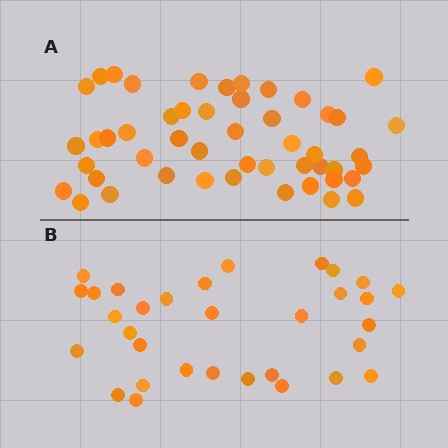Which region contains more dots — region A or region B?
Region A (the top region) has more dots.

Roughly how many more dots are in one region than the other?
Region A has approximately 15 more dots than region B.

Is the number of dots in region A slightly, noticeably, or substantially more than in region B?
Region A has substantially more. The ratio is roughly 1.5 to 1.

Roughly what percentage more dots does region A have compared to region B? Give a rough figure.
About 55% more.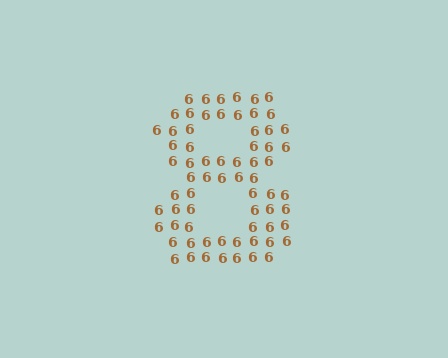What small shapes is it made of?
It is made of small digit 6's.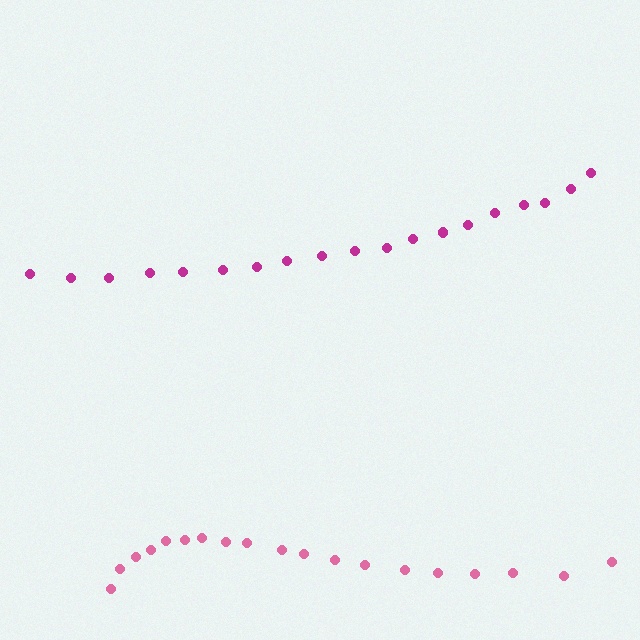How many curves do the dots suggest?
There are 2 distinct paths.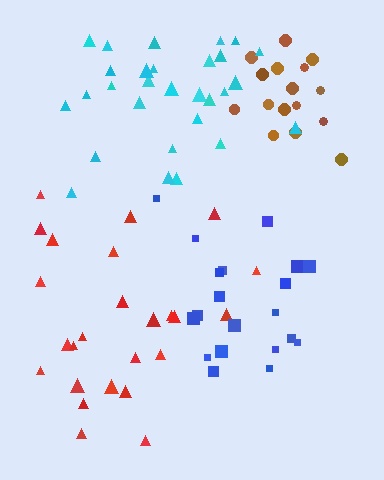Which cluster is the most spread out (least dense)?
Red.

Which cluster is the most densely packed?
Brown.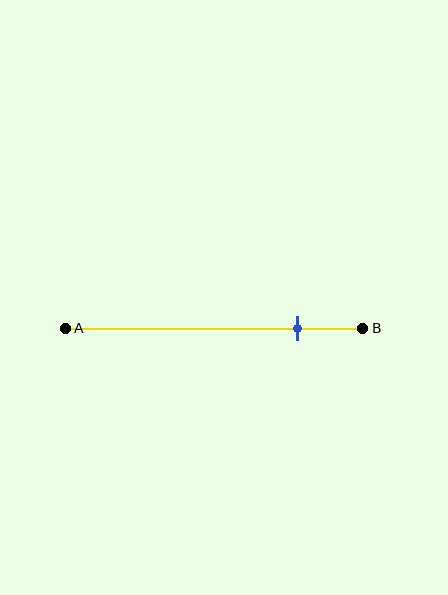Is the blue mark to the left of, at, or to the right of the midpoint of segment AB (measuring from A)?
The blue mark is to the right of the midpoint of segment AB.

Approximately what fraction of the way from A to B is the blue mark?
The blue mark is approximately 80% of the way from A to B.